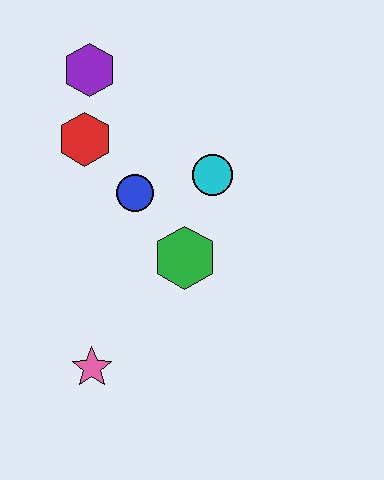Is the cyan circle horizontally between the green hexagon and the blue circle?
No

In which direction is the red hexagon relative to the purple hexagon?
The red hexagon is below the purple hexagon.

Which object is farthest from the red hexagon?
The pink star is farthest from the red hexagon.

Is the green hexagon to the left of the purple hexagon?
No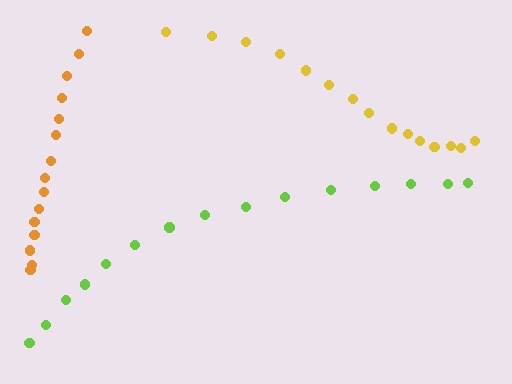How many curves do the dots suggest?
There are 3 distinct paths.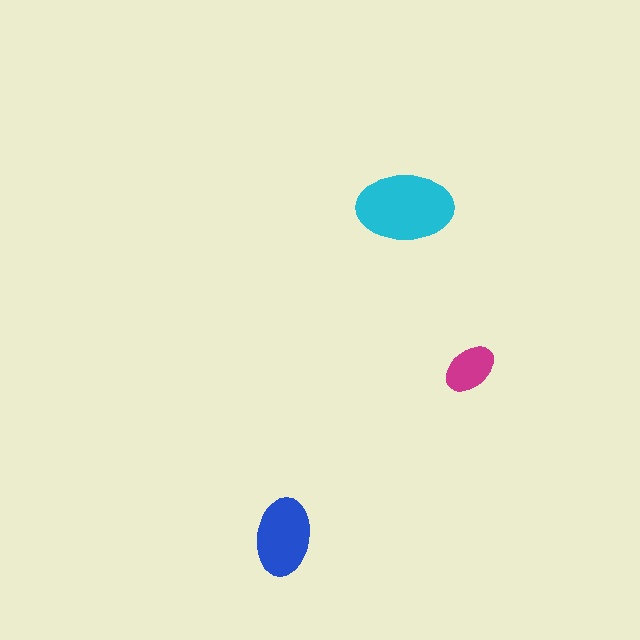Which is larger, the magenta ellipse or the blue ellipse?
The blue one.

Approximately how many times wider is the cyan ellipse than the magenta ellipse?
About 2 times wider.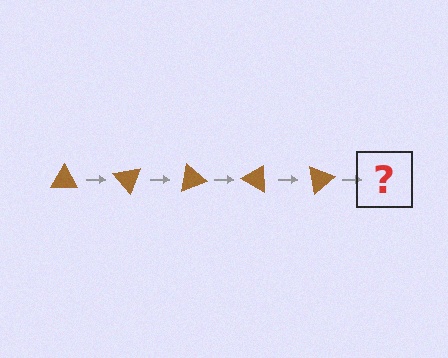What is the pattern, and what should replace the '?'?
The pattern is that the triangle rotates 50 degrees each step. The '?' should be a brown triangle rotated 250 degrees.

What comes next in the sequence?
The next element should be a brown triangle rotated 250 degrees.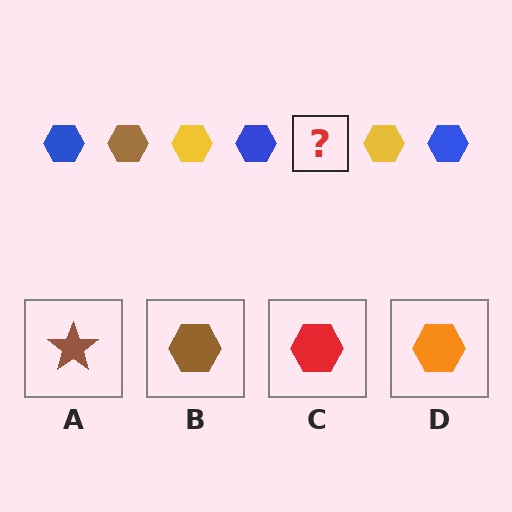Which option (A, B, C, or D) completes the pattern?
B.